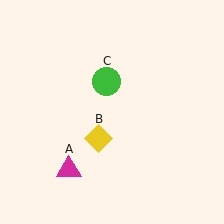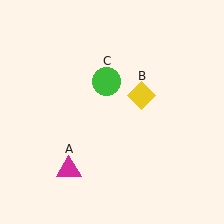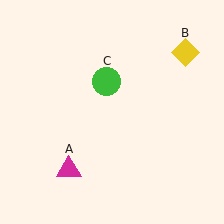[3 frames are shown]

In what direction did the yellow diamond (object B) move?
The yellow diamond (object B) moved up and to the right.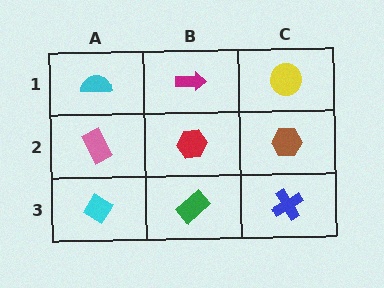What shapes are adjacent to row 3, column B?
A red hexagon (row 2, column B), a cyan diamond (row 3, column A), a blue cross (row 3, column C).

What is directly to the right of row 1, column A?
A magenta arrow.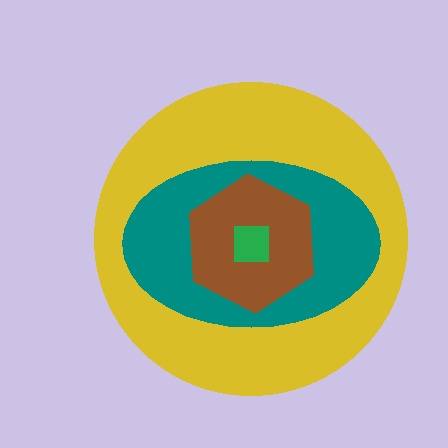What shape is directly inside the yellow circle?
The teal ellipse.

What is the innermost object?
The green square.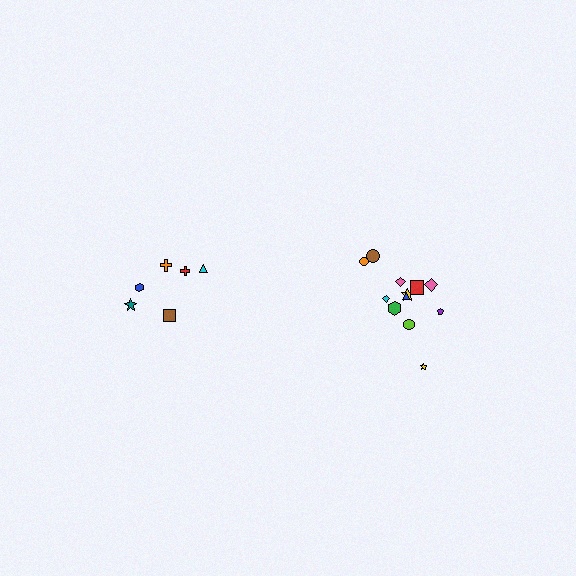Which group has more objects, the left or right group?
The right group.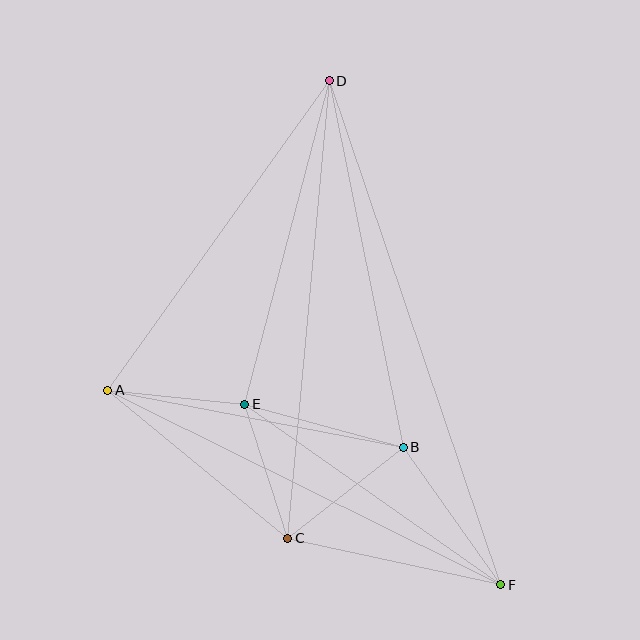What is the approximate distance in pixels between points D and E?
The distance between D and E is approximately 334 pixels.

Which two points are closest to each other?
Points A and E are closest to each other.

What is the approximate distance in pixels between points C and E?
The distance between C and E is approximately 141 pixels.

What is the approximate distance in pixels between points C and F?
The distance between C and F is approximately 218 pixels.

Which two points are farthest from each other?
Points D and F are farthest from each other.